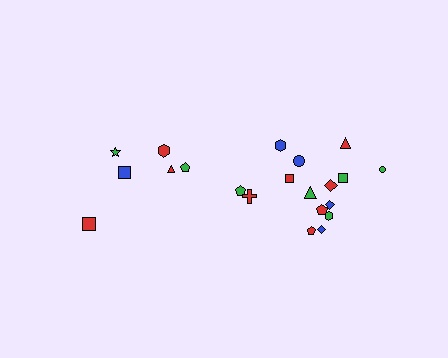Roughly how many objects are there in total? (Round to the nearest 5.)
Roughly 20 objects in total.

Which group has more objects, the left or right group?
The right group.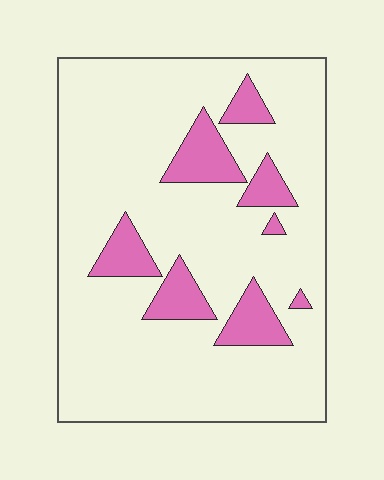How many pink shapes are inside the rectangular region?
8.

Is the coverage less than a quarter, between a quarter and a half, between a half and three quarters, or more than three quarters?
Less than a quarter.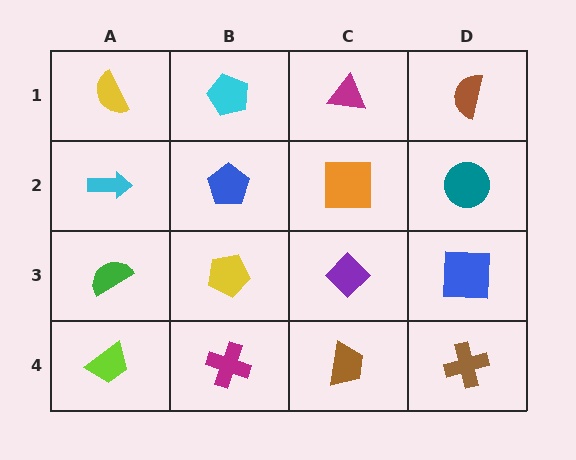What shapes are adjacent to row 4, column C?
A purple diamond (row 3, column C), a magenta cross (row 4, column B), a brown cross (row 4, column D).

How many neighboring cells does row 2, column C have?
4.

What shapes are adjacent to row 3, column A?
A cyan arrow (row 2, column A), a lime trapezoid (row 4, column A), a yellow pentagon (row 3, column B).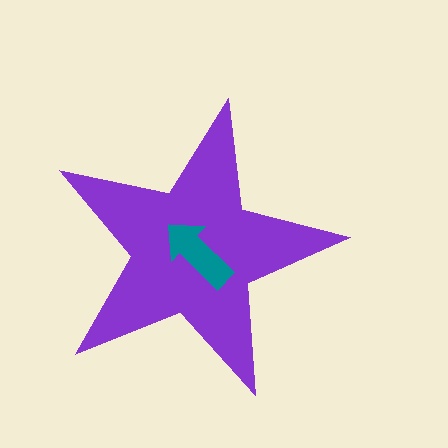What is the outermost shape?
The purple star.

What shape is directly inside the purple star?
The teal arrow.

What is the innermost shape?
The teal arrow.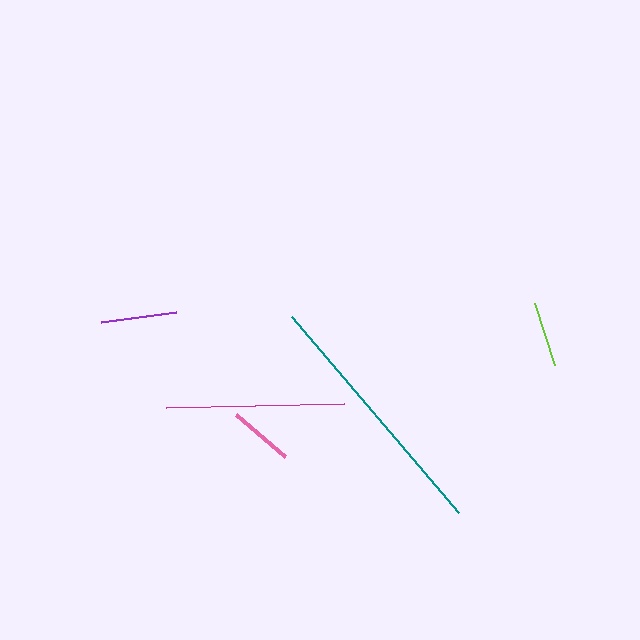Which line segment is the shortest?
The pink line is the shortest at approximately 64 pixels.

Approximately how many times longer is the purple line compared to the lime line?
The purple line is approximately 1.2 times the length of the lime line.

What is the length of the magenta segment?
The magenta segment is approximately 179 pixels long.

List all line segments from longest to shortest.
From longest to shortest: teal, magenta, purple, lime, pink.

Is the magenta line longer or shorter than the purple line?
The magenta line is longer than the purple line.